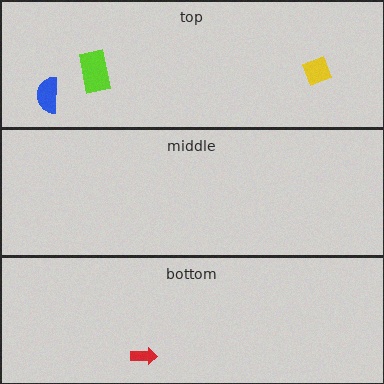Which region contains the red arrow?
The bottom region.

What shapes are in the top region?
The lime rectangle, the blue semicircle, the yellow diamond.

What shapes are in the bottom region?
The red arrow.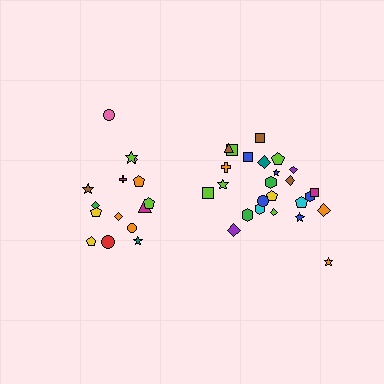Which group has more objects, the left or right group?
The right group.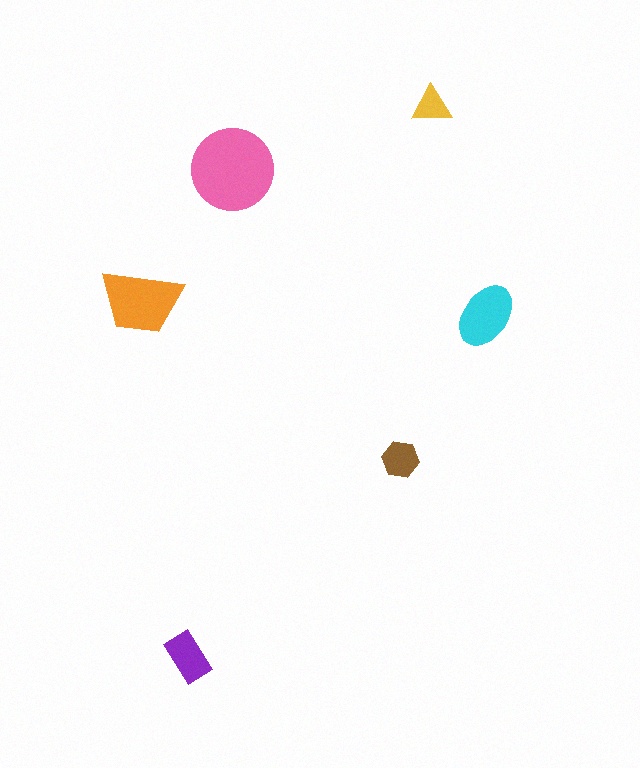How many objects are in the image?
There are 6 objects in the image.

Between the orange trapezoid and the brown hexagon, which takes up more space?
The orange trapezoid.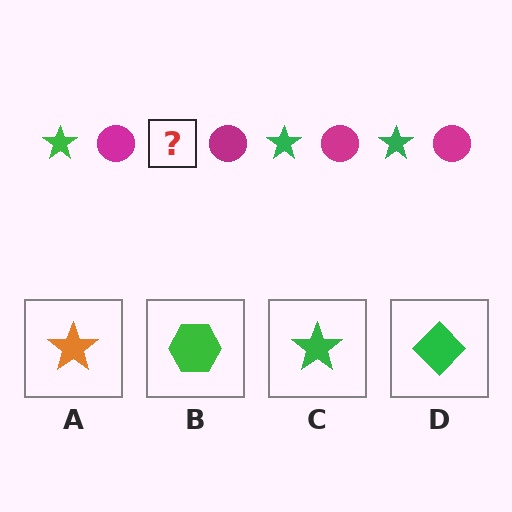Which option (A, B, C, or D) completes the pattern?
C.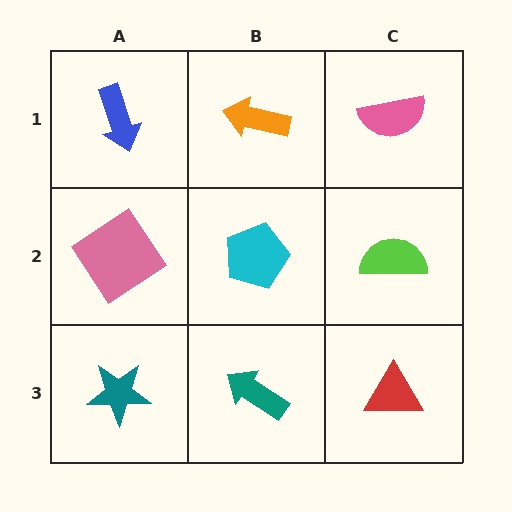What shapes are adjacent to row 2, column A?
A blue arrow (row 1, column A), a teal star (row 3, column A), a cyan pentagon (row 2, column B).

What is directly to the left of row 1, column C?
An orange arrow.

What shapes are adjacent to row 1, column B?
A cyan pentagon (row 2, column B), a blue arrow (row 1, column A), a pink semicircle (row 1, column C).